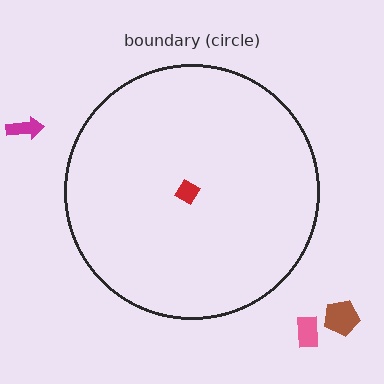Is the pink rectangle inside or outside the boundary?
Outside.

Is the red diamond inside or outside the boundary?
Inside.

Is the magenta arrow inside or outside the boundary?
Outside.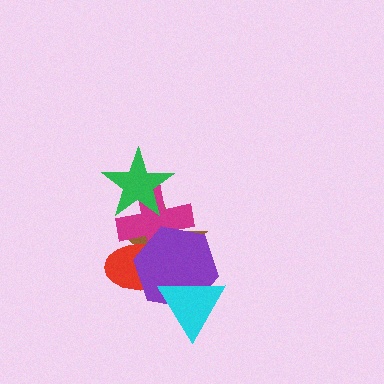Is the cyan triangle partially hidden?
No, no other shape covers it.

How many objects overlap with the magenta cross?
4 objects overlap with the magenta cross.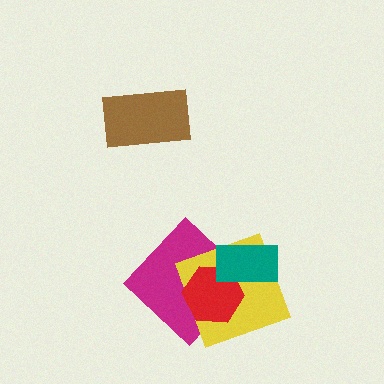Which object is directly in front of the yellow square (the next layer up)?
The red hexagon is directly in front of the yellow square.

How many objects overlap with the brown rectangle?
0 objects overlap with the brown rectangle.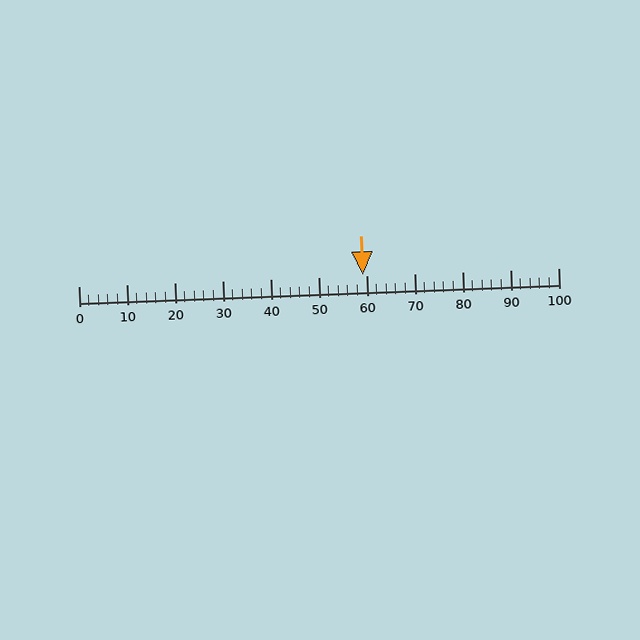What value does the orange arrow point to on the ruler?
The orange arrow points to approximately 59.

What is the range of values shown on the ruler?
The ruler shows values from 0 to 100.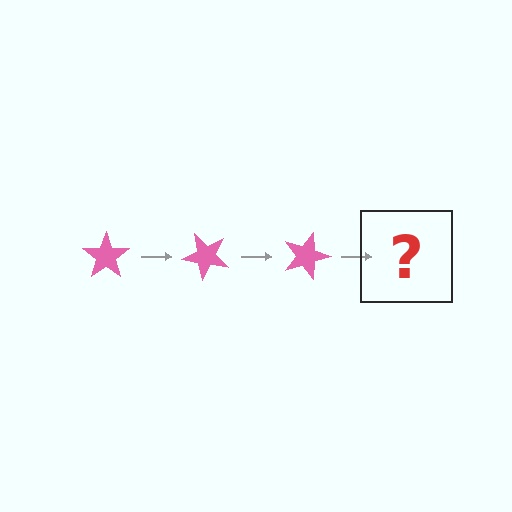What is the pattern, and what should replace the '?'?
The pattern is that the star rotates 45 degrees each step. The '?' should be a pink star rotated 135 degrees.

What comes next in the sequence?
The next element should be a pink star rotated 135 degrees.